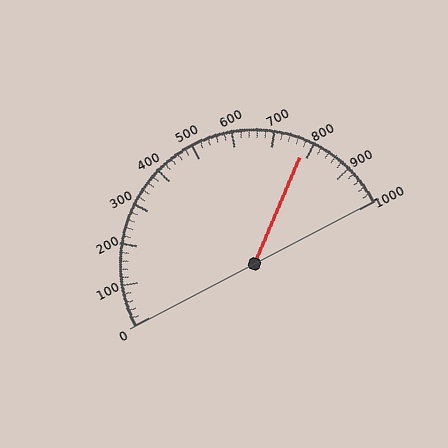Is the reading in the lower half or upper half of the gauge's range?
The reading is in the upper half of the range (0 to 1000).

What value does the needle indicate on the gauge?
The needle indicates approximately 780.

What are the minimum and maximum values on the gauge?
The gauge ranges from 0 to 1000.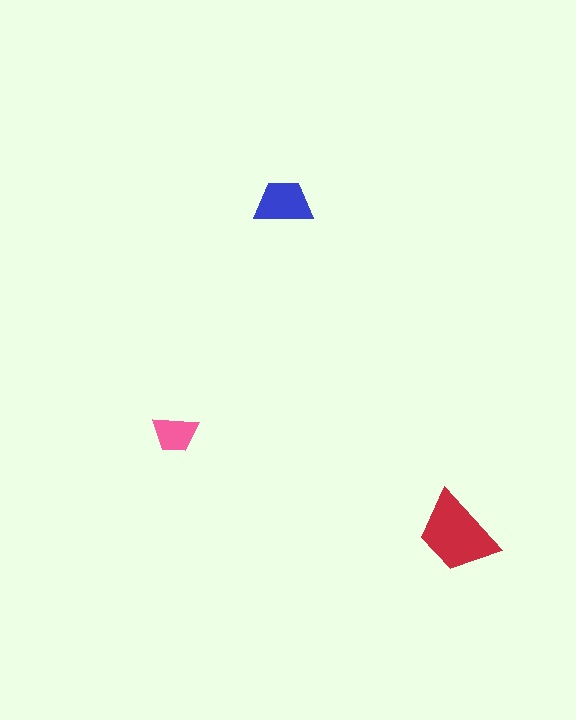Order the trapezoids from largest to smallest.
the red one, the blue one, the pink one.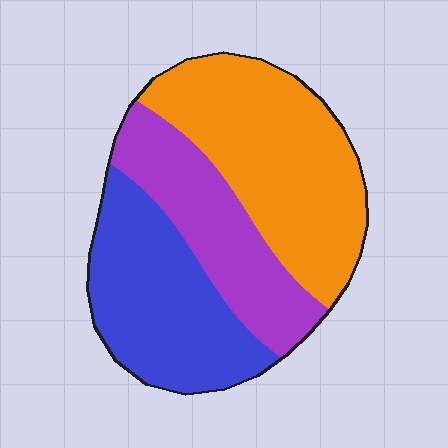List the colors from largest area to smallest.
From largest to smallest: orange, blue, purple.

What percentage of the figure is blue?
Blue takes up between a quarter and a half of the figure.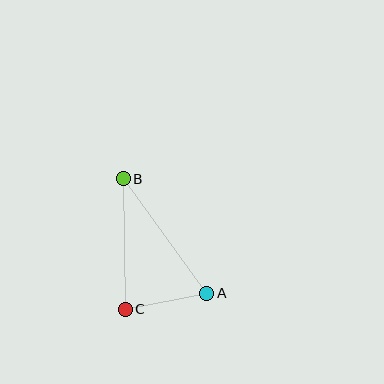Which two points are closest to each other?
Points A and C are closest to each other.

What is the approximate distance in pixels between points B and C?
The distance between B and C is approximately 130 pixels.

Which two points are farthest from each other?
Points A and B are farthest from each other.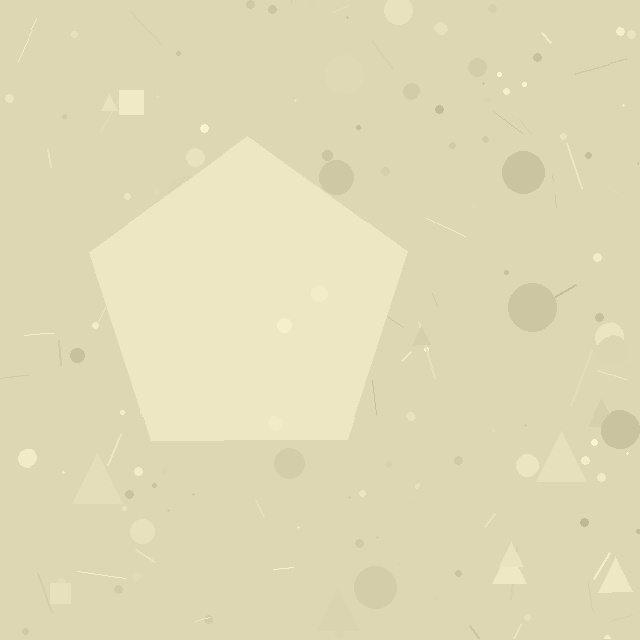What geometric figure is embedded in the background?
A pentagon is embedded in the background.